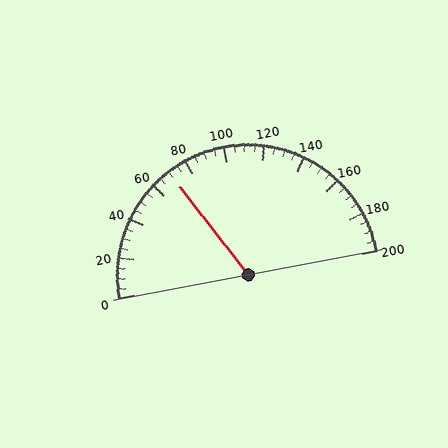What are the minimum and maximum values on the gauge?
The gauge ranges from 0 to 200.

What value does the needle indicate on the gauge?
The needle indicates approximately 70.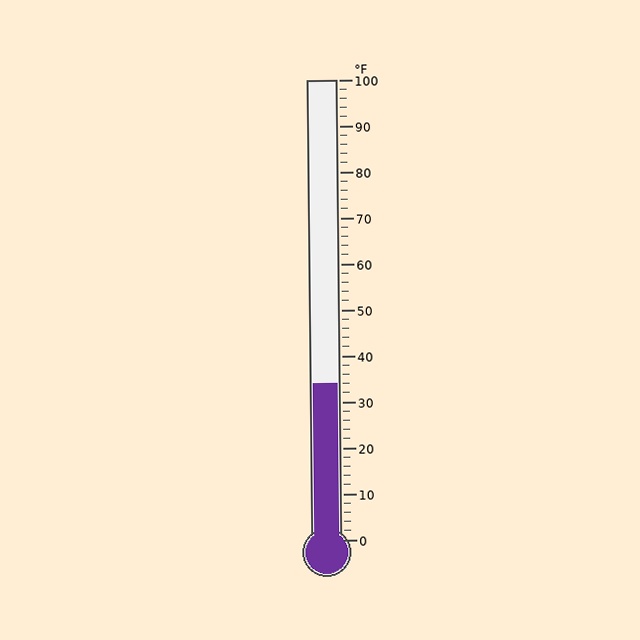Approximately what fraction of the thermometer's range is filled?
The thermometer is filled to approximately 35% of its range.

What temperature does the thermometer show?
The thermometer shows approximately 34°F.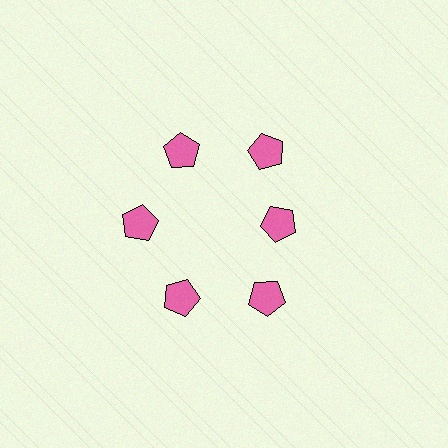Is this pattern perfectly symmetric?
No. The 6 pink pentagons are arranged in a ring, but one element near the 3 o'clock position is pulled inward toward the center, breaking the 6-fold rotational symmetry.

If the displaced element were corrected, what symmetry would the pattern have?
It would have 6-fold rotational symmetry — the pattern would map onto itself every 60 degrees.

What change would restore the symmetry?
The symmetry would be restored by moving it outward, back onto the ring so that all 6 pentagons sit at equal angles and equal distance from the center.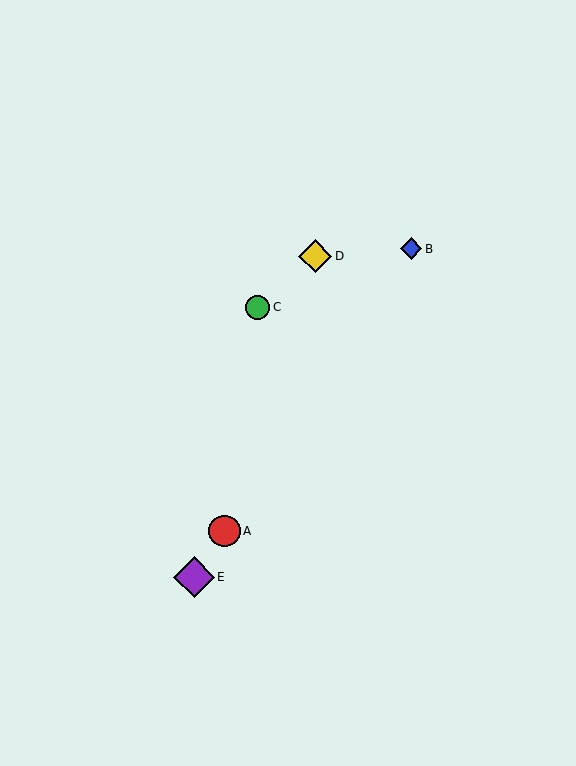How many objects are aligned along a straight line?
3 objects (A, B, E) are aligned along a straight line.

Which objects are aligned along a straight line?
Objects A, B, E are aligned along a straight line.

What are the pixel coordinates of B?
Object B is at (411, 249).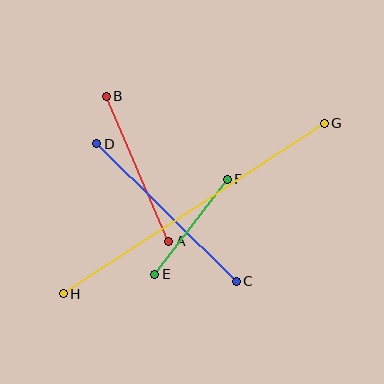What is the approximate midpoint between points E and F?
The midpoint is at approximately (191, 227) pixels.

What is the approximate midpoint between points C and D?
The midpoint is at approximately (167, 212) pixels.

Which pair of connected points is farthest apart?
Points G and H are farthest apart.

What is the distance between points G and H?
The distance is approximately 312 pixels.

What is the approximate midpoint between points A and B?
The midpoint is at approximately (138, 169) pixels.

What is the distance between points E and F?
The distance is approximately 119 pixels.